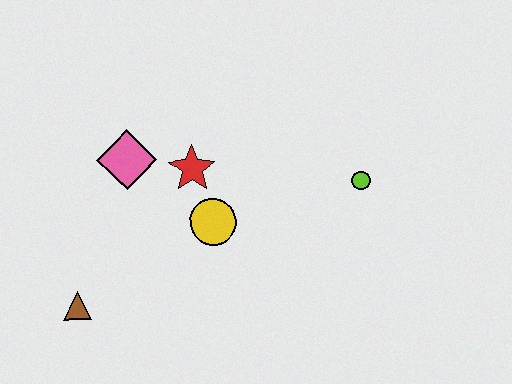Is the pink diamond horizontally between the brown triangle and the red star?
Yes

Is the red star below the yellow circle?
No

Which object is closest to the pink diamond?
The red star is closest to the pink diamond.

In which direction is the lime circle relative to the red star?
The lime circle is to the right of the red star.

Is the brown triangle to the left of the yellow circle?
Yes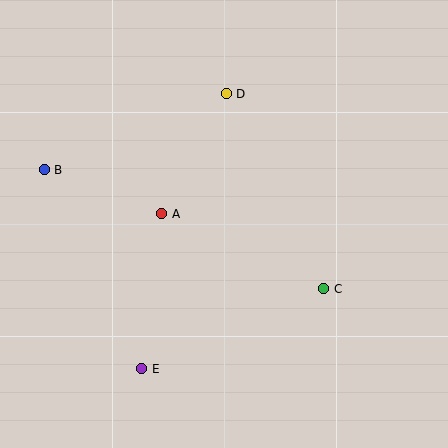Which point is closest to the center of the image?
Point A at (162, 214) is closest to the center.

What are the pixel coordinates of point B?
Point B is at (44, 170).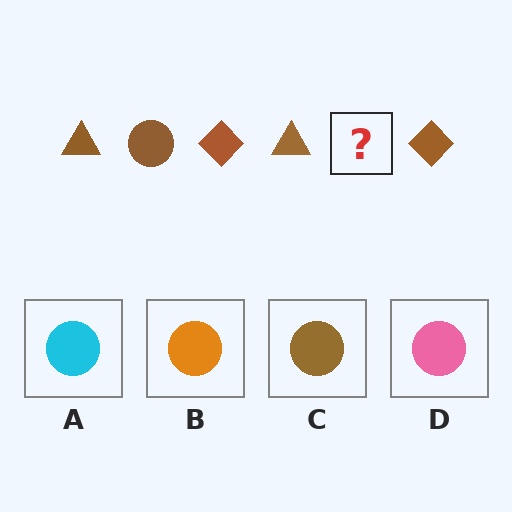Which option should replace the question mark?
Option C.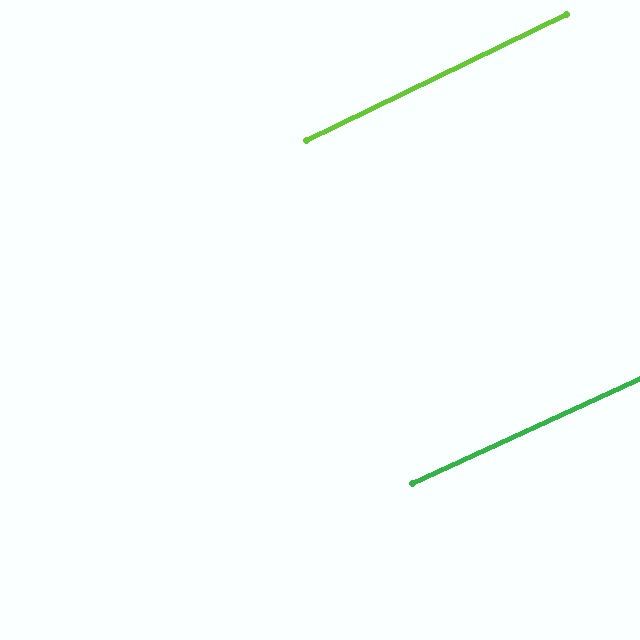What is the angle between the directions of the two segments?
Approximately 1 degree.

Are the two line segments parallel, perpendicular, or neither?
Parallel — their directions differ by only 1.1°.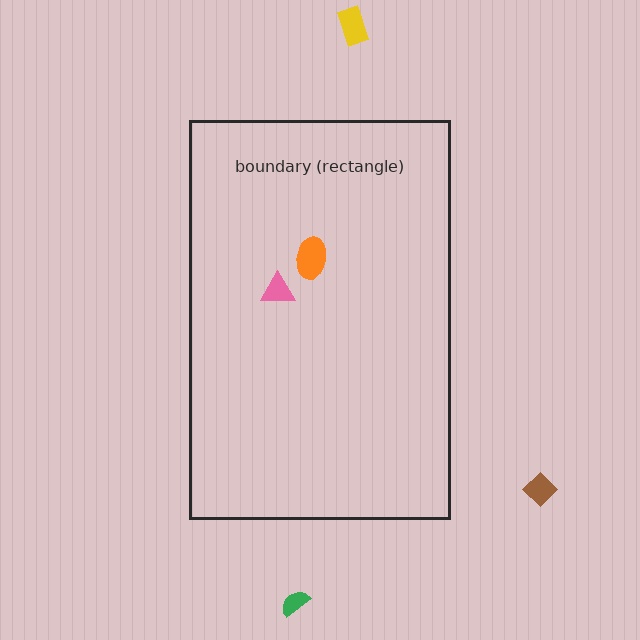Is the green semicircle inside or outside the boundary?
Outside.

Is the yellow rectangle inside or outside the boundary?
Outside.